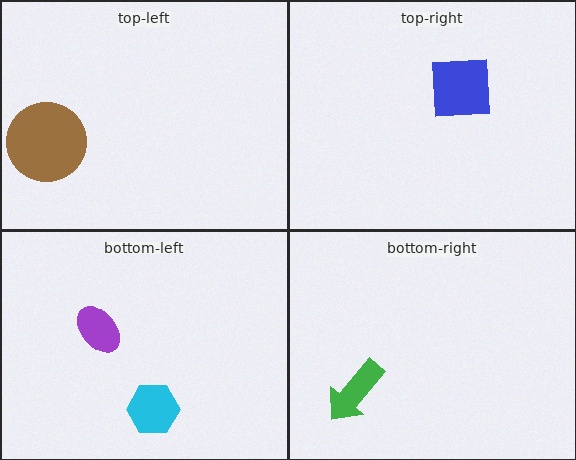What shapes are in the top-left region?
The brown circle.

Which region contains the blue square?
The top-right region.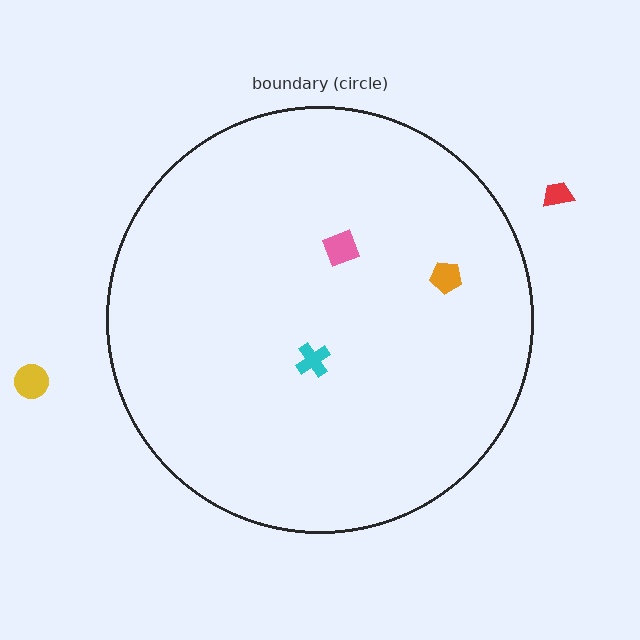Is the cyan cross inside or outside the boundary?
Inside.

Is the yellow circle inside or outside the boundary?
Outside.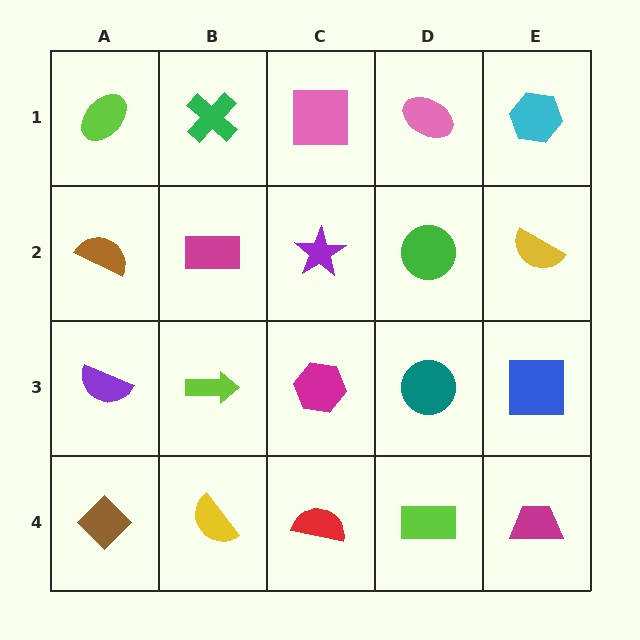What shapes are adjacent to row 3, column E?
A yellow semicircle (row 2, column E), a magenta trapezoid (row 4, column E), a teal circle (row 3, column D).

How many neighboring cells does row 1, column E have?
2.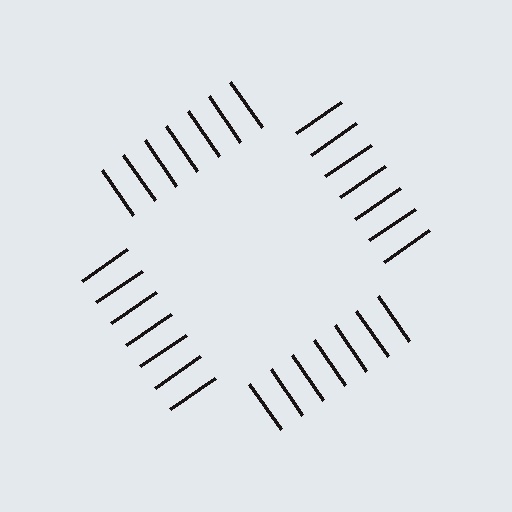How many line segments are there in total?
28 — 7 along each of the 4 edges.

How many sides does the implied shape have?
4 sides — the line-ends trace a square.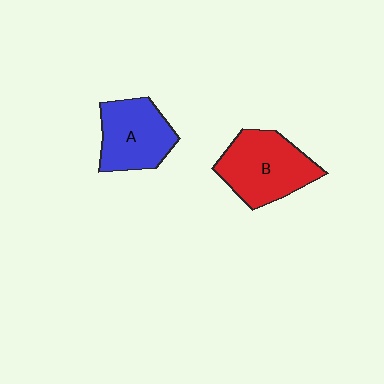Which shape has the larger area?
Shape B (red).